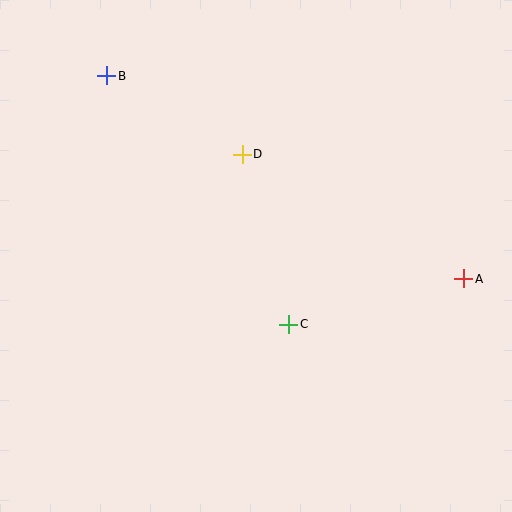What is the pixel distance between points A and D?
The distance between A and D is 254 pixels.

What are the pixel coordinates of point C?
Point C is at (289, 324).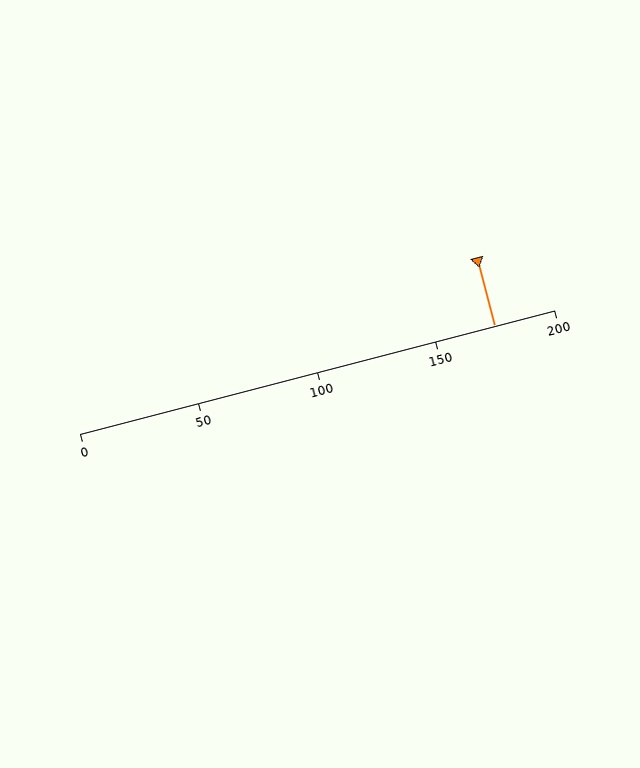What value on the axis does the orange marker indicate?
The marker indicates approximately 175.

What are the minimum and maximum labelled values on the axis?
The axis runs from 0 to 200.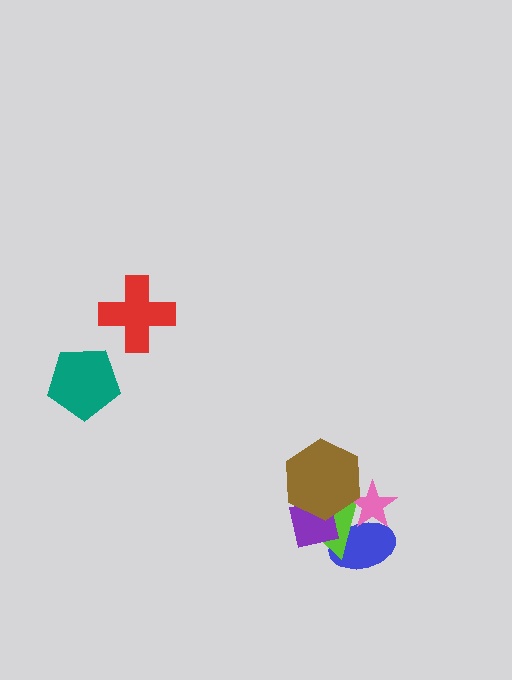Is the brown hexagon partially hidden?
No, no other shape covers it.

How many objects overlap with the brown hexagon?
3 objects overlap with the brown hexagon.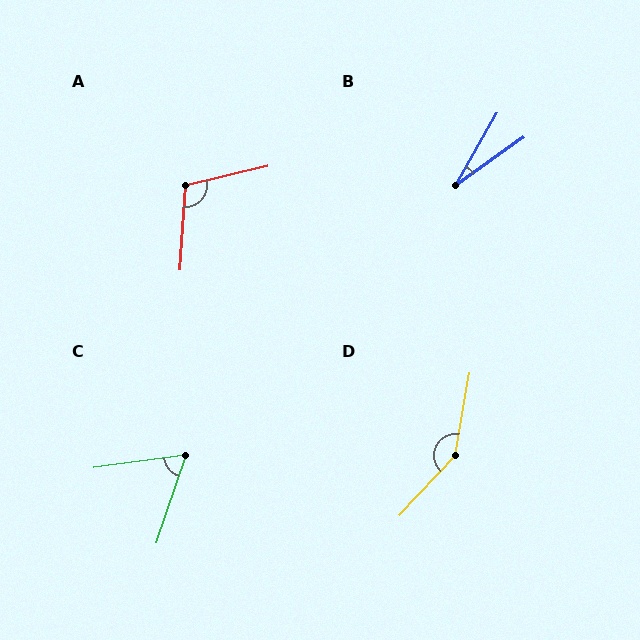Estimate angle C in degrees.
Approximately 64 degrees.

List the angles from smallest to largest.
B (25°), C (64°), A (107°), D (147°).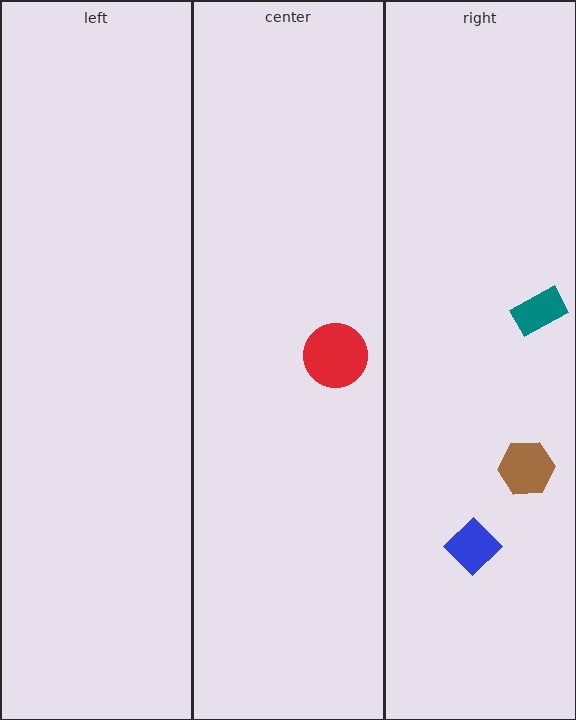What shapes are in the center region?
The red circle.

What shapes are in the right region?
The brown hexagon, the blue diamond, the teal rectangle.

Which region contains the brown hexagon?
The right region.